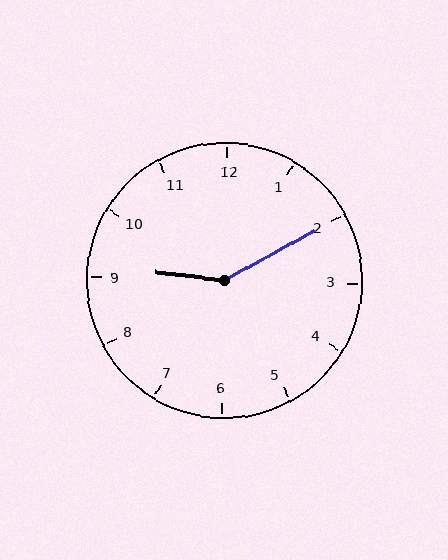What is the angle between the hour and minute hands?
Approximately 145 degrees.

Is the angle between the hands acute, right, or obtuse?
It is obtuse.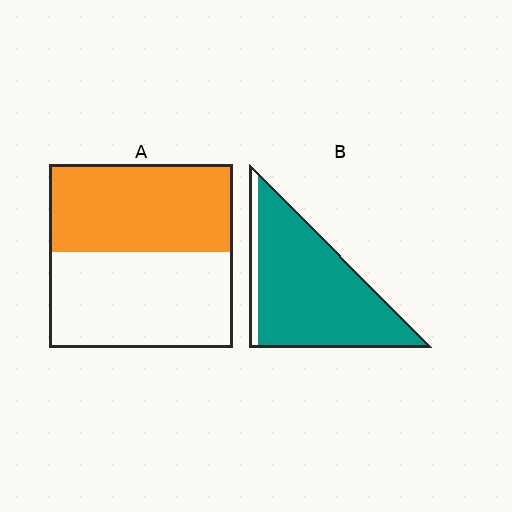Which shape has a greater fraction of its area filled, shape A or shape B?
Shape B.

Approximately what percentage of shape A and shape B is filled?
A is approximately 50% and B is approximately 90%.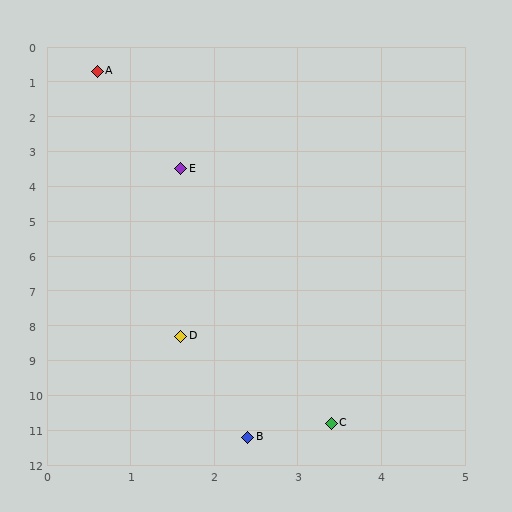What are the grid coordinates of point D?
Point D is at approximately (1.6, 8.3).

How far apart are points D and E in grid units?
Points D and E are about 4.8 grid units apart.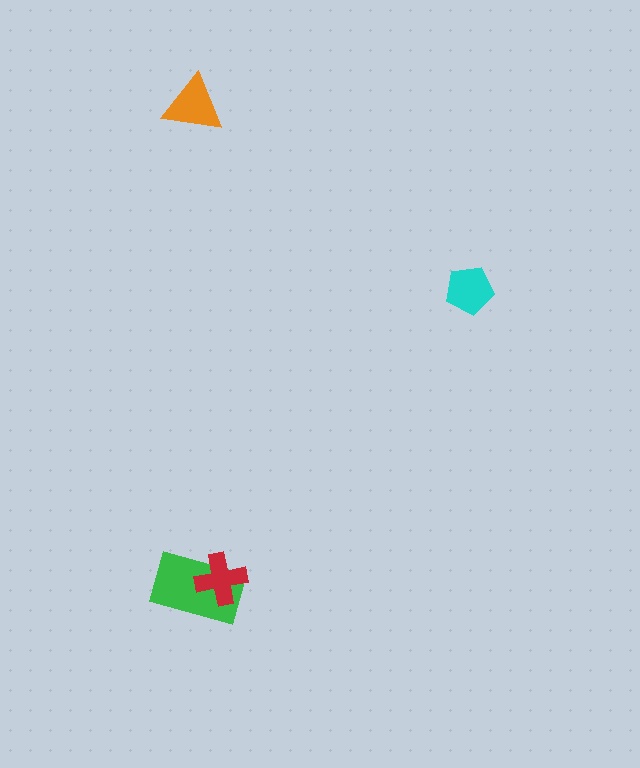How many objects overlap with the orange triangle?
0 objects overlap with the orange triangle.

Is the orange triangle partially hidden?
No, no other shape covers it.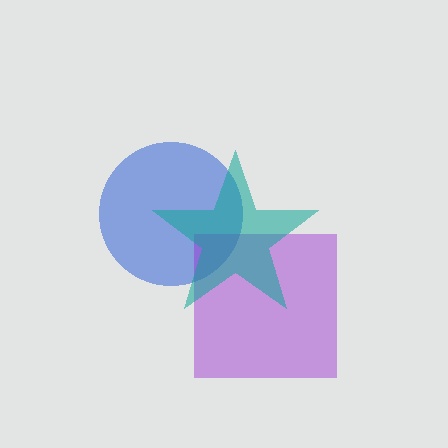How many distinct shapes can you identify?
There are 3 distinct shapes: a blue circle, a purple square, a teal star.